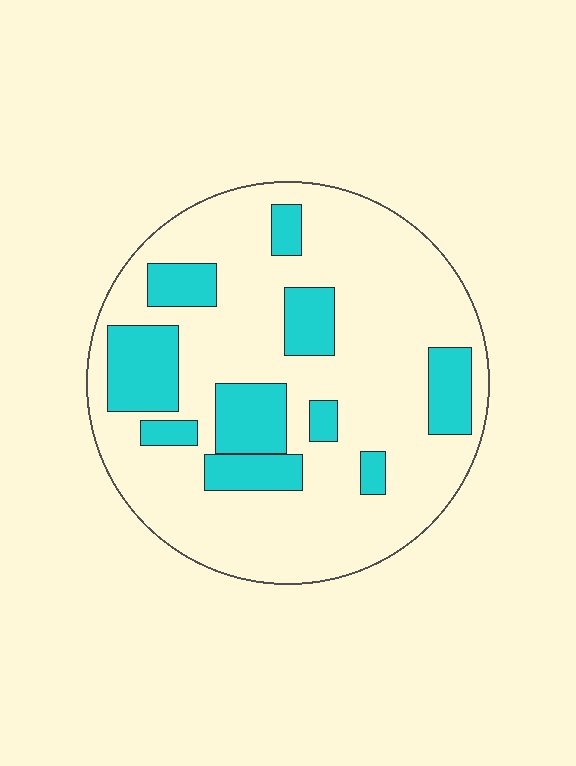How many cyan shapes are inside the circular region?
10.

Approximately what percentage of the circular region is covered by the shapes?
Approximately 25%.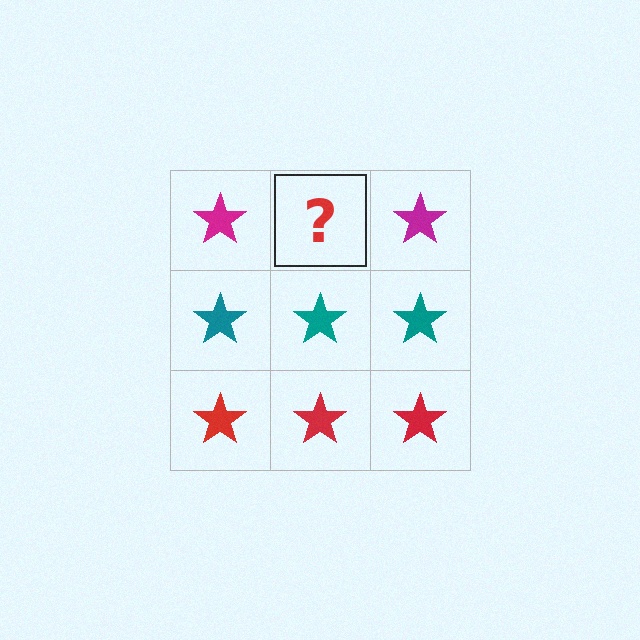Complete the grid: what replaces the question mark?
The question mark should be replaced with a magenta star.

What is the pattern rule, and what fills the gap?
The rule is that each row has a consistent color. The gap should be filled with a magenta star.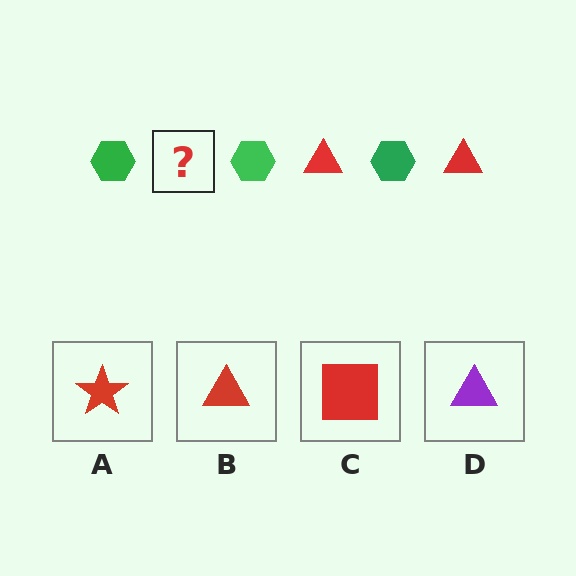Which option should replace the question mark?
Option B.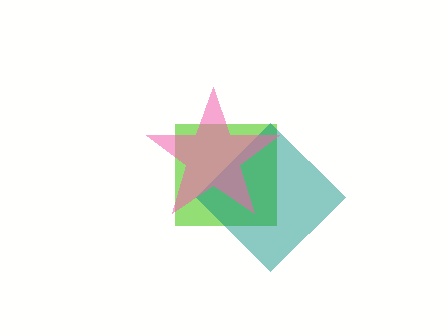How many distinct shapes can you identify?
There are 3 distinct shapes: a lime square, a teal diamond, a pink star.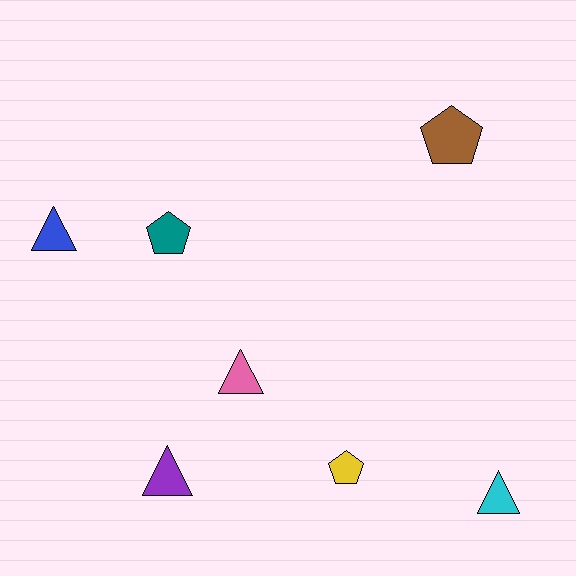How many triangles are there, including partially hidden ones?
There are 4 triangles.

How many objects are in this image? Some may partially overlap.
There are 7 objects.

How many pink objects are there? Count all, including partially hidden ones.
There is 1 pink object.